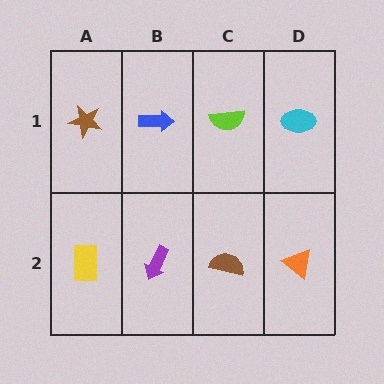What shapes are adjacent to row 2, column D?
A cyan ellipse (row 1, column D), a brown semicircle (row 2, column C).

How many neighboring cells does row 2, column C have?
3.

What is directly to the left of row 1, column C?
A blue arrow.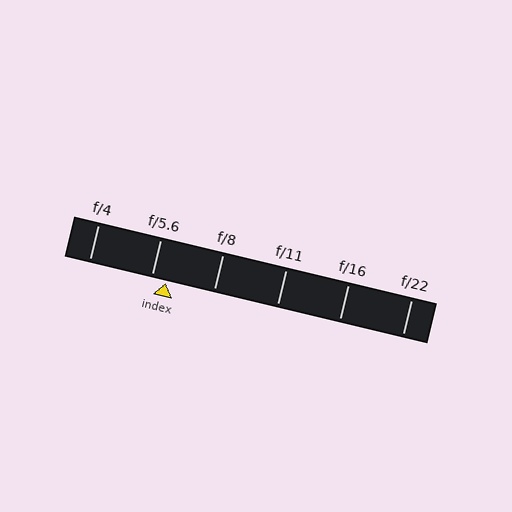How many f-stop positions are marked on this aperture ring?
There are 6 f-stop positions marked.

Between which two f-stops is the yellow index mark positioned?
The index mark is between f/5.6 and f/8.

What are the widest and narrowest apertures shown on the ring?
The widest aperture shown is f/4 and the narrowest is f/22.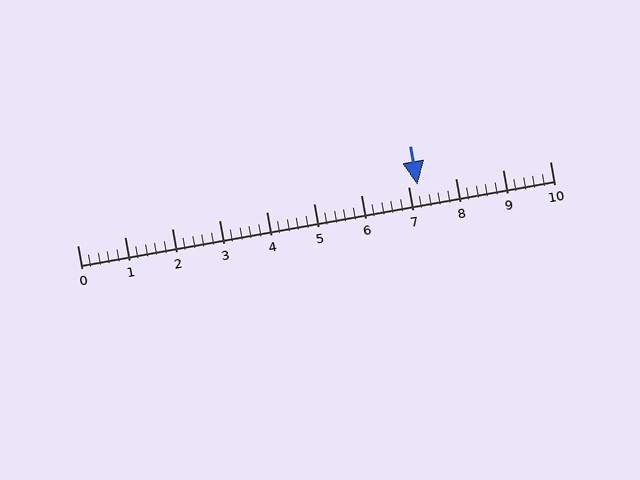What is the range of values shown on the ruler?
The ruler shows values from 0 to 10.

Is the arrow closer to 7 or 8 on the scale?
The arrow is closer to 7.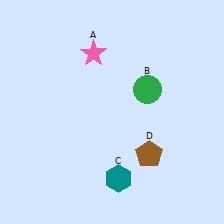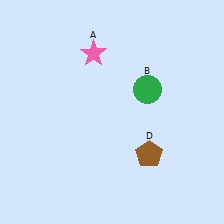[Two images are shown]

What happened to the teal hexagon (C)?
The teal hexagon (C) was removed in Image 2. It was in the bottom-right area of Image 1.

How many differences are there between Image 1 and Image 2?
There is 1 difference between the two images.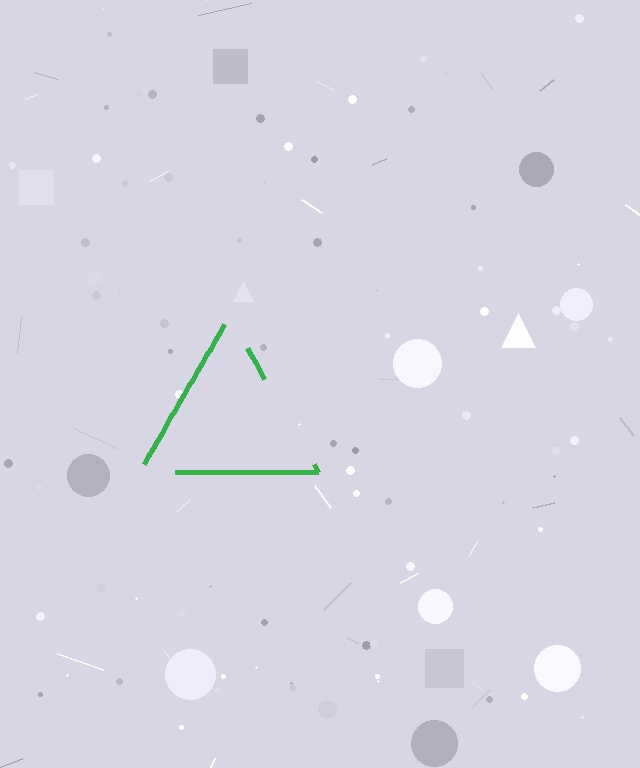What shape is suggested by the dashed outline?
The dashed outline suggests a triangle.